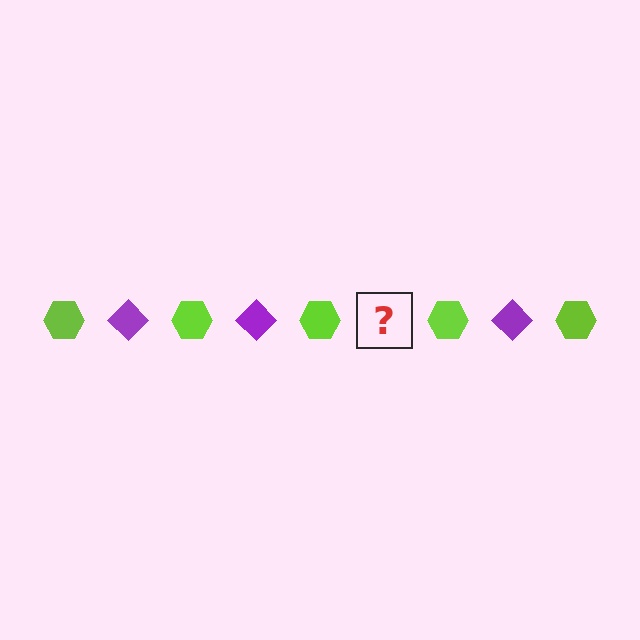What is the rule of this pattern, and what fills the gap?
The rule is that the pattern alternates between lime hexagon and purple diamond. The gap should be filled with a purple diamond.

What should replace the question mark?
The question mark should be replaced with a purple diamond.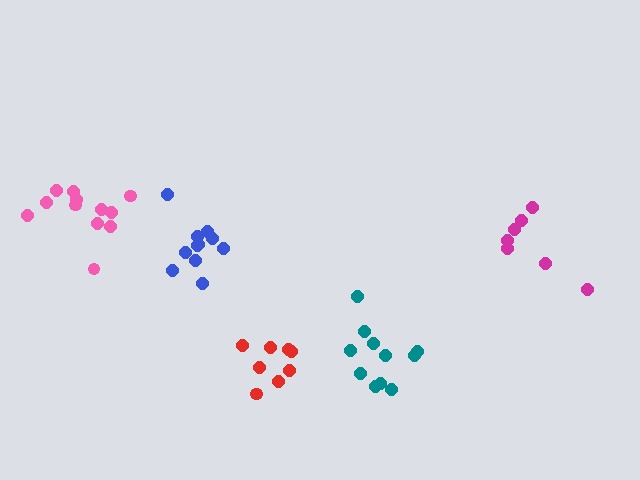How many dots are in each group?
Group 1: 11 dots, Group 2: 8 dots, Group 3: 7 dots, Group 4: 11 dots, Group 5: 12 dots (49 total).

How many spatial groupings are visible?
There are 5 spatial groupings.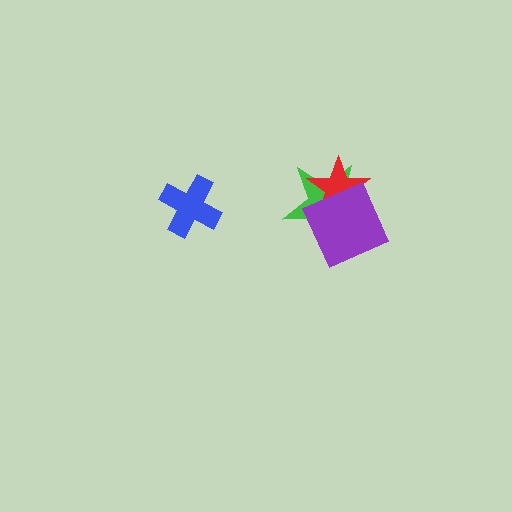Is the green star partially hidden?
Yes, it is partially covered by another shape.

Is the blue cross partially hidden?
No, no other shape covers it.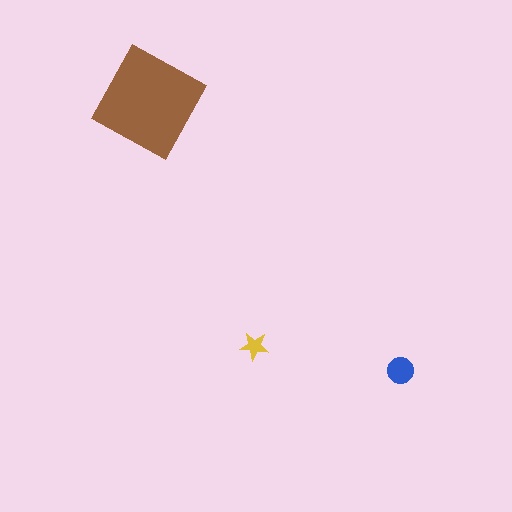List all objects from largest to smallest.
The brown diamond, the blue circle, the yellow star.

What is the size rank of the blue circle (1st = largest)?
2nd.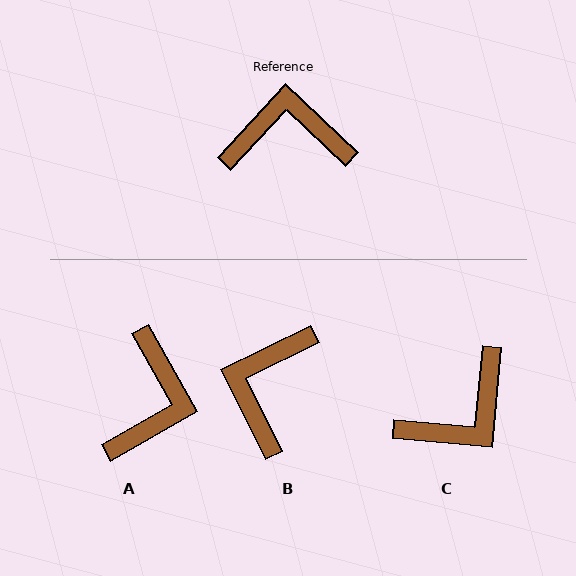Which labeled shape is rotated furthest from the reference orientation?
C, about 142 degrees away.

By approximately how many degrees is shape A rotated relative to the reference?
Approximately 107 degrees clockwise.